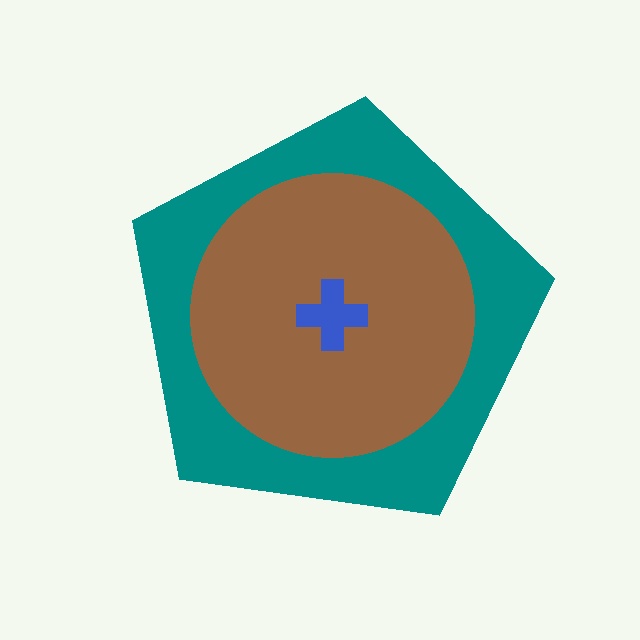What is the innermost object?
The blue cross.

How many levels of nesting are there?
3.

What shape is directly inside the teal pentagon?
The brown circle.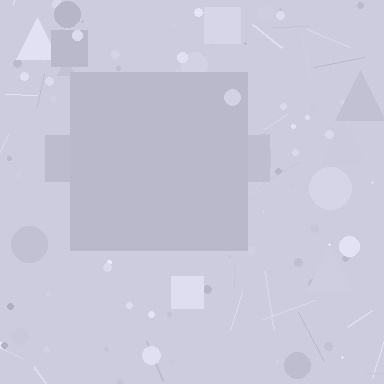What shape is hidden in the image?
A square is hidden in the image.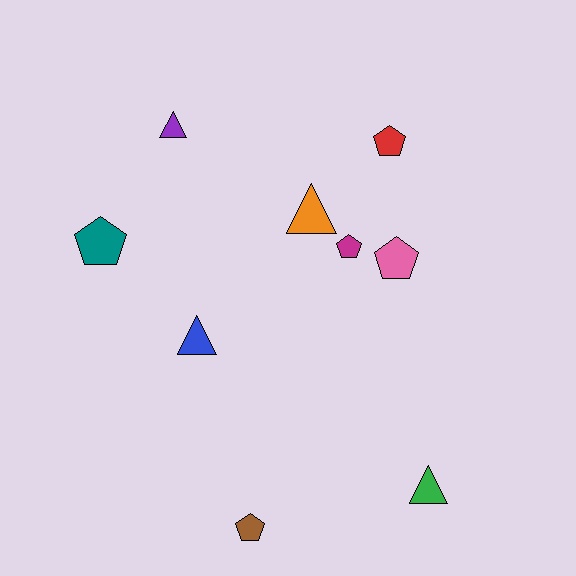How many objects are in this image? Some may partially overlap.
There are 9 objects.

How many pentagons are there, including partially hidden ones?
There are 5 pentagons.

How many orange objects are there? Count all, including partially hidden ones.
There is 1 orange object.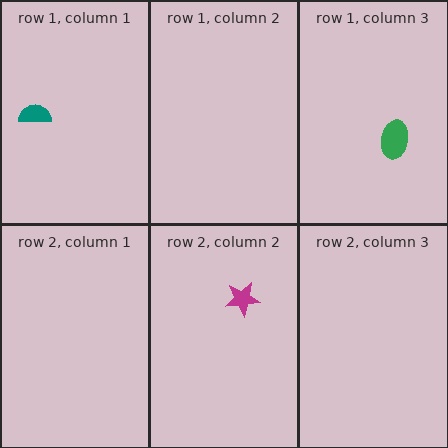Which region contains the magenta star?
The row 2, column 2 region.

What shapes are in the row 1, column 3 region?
The green ellipse.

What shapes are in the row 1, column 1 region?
The teal semicircle.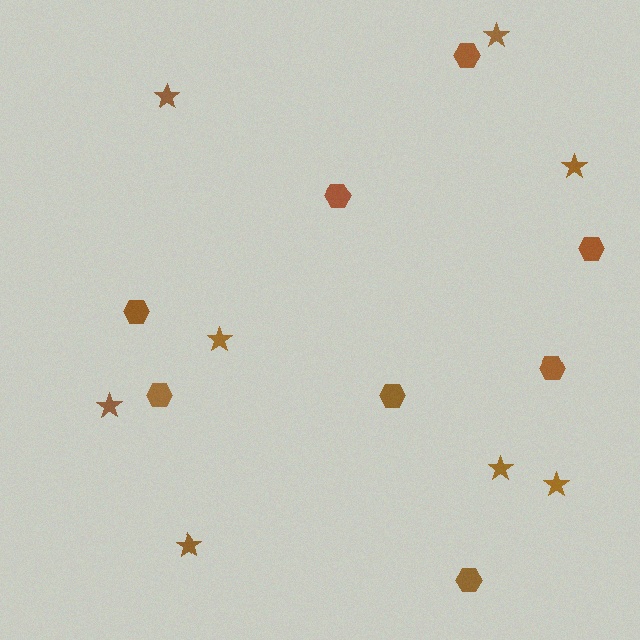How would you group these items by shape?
There are 2 groups: one group of stars (8) and one group of hexagons (8).